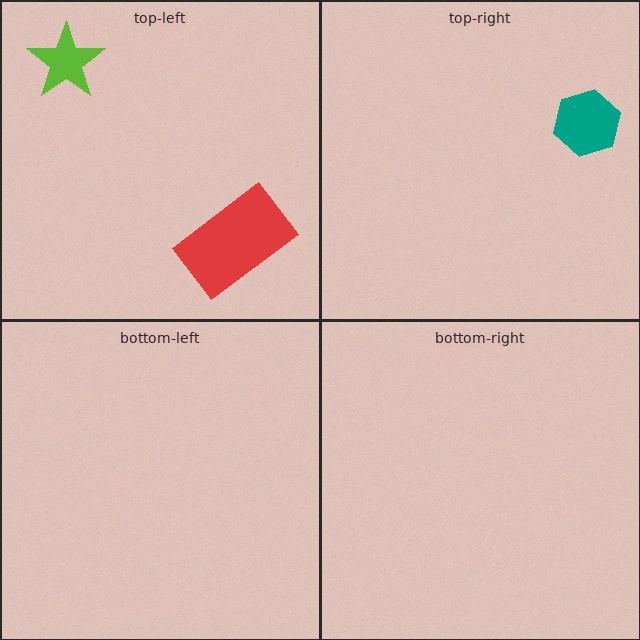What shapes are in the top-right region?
The teal hexagon.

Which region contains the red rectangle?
The top-left region.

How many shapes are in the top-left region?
2.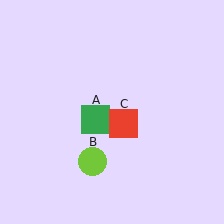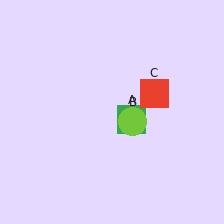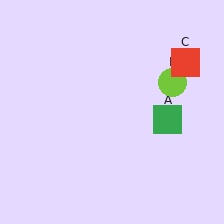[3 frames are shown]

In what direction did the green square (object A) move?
The green square (object A) moved right.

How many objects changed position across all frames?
3 objects changed position: green square (object A), lime circle (object B), red square (object C).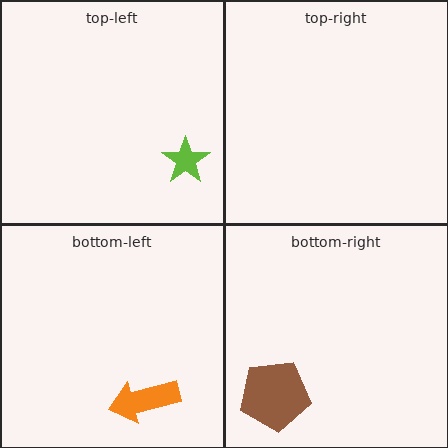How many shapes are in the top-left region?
1.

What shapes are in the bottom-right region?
The brown pentagon.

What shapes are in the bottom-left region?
The orange arrow.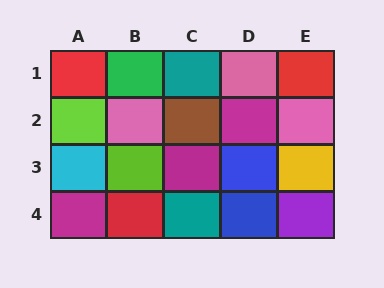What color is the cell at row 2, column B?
Pink.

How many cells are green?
1 cell is green.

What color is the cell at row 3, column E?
Yellow.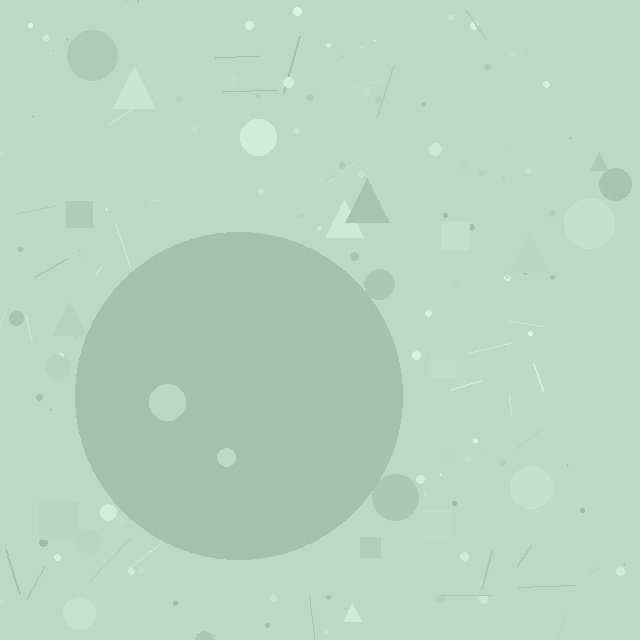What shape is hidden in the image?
A circle is hidden in the image.